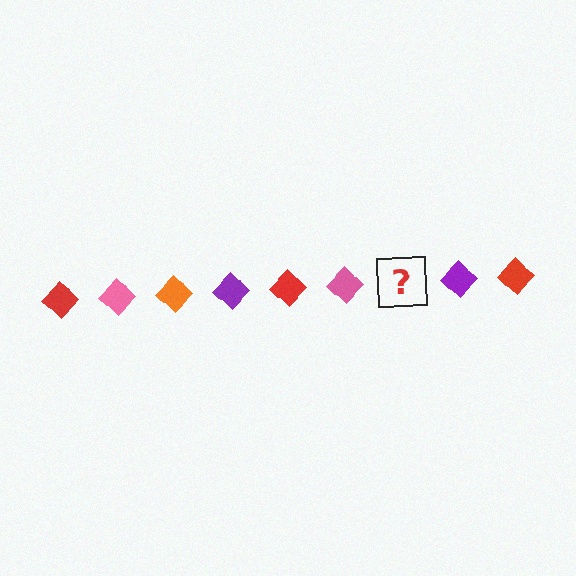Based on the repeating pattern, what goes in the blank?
The blank should be an orange diamond.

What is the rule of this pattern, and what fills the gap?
The rule is that the pattern cycles through red, pink, orange, purple diamonds. The gap should be filled with an orange diamond.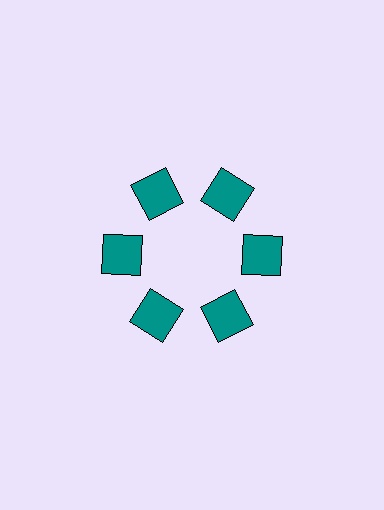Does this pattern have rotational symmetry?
Yes, this pattern has 6-fold rotational symmetry. It looks the same after rotating 60 degrees around the center.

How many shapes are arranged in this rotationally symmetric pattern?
There are 6 shapes, arranged in 6 groups of 1.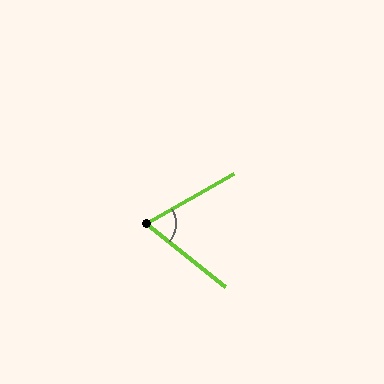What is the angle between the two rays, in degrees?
Approximately 68 degrees.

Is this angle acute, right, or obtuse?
It is acute.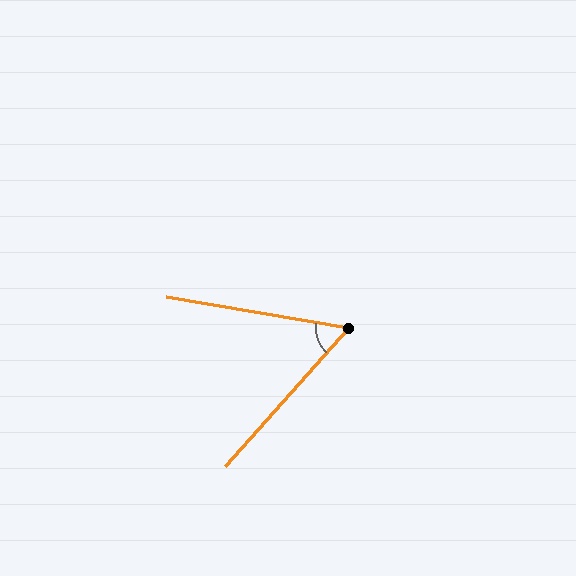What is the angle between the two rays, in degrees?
Approximately 58 degrees.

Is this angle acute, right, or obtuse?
It is acute.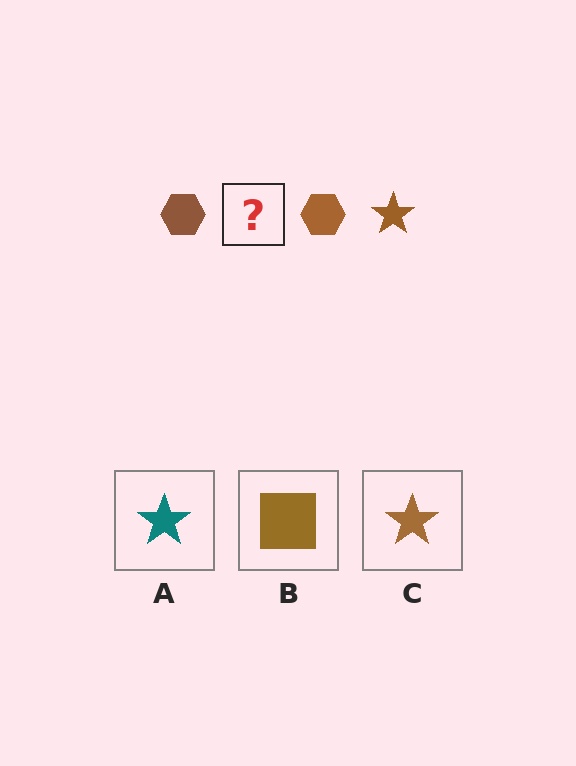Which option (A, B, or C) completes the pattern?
C.